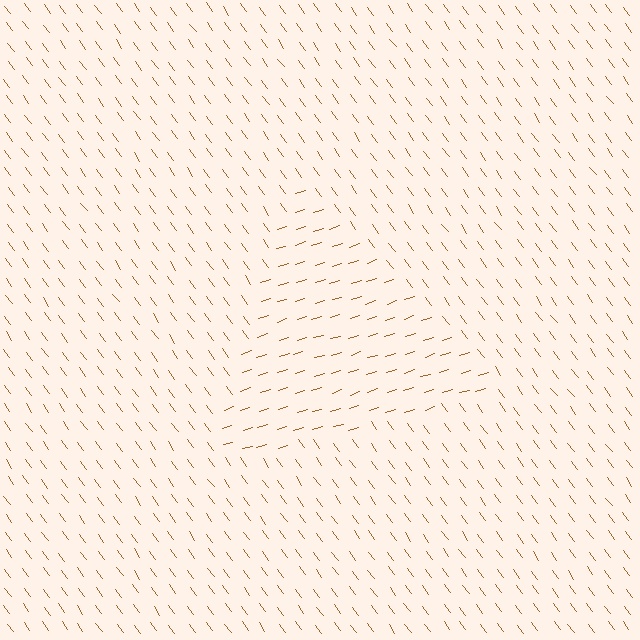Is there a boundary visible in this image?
Yes, there is a texture boundary formed by a change in line orientation.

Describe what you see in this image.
The image is filled with small brown line segments. A triangle region in the image has lines oriented differently from the surrounding lines, creating a visible texture boundary.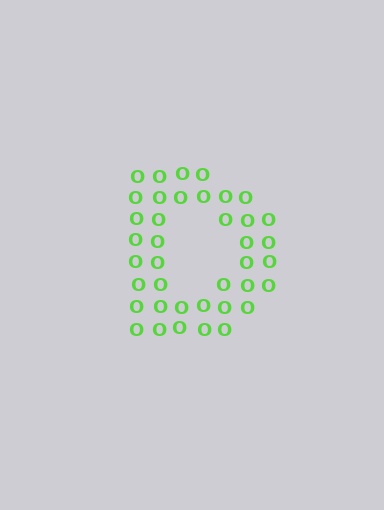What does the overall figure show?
The overall figure shows the letter D.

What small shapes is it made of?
It is made of small letter O's.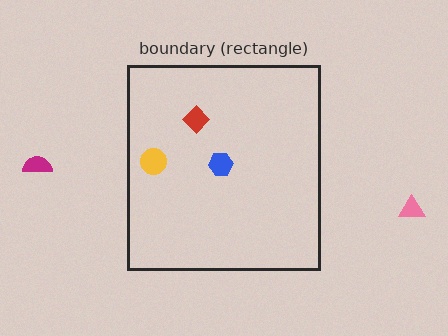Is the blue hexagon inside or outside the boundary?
Inside.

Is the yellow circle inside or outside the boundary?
Inside.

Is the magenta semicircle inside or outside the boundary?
Outside.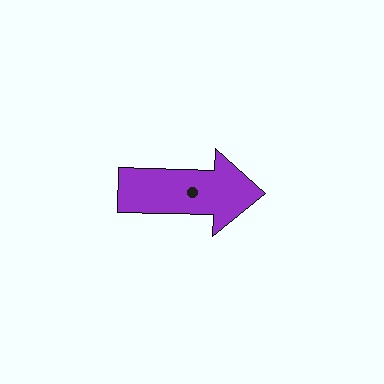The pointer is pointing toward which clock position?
Roughly 3 o'clock.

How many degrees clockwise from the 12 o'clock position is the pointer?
Approximately 91 degrees.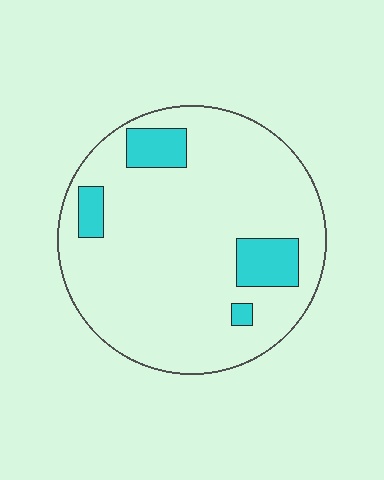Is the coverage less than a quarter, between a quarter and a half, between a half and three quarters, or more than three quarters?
Less than a quarter.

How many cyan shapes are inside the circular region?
4.